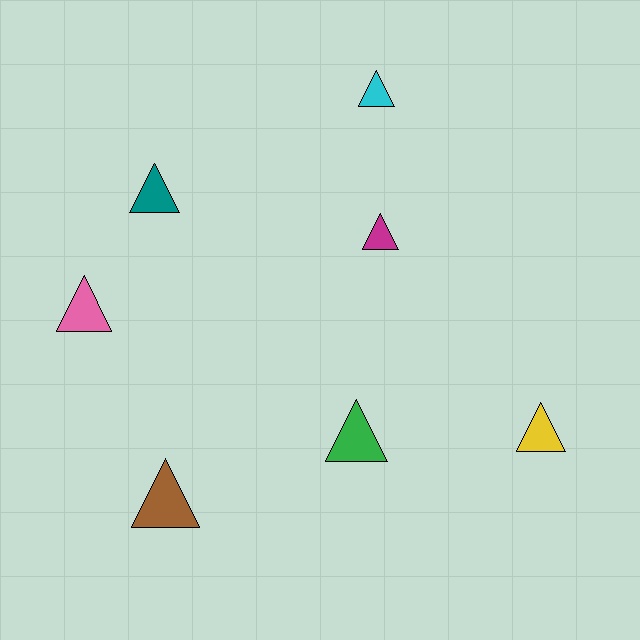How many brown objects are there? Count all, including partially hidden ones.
There is 1 brown object.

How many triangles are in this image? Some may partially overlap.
There are 7 triangles.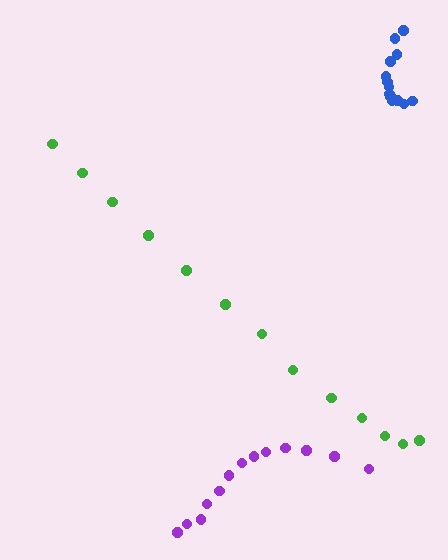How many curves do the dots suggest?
There are 3 distinct paths.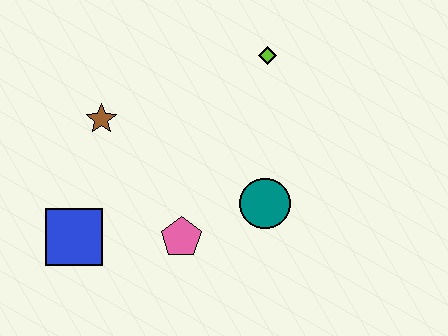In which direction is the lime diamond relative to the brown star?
The lime diamond is to the right of the brown star.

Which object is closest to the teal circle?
The pink pentagon is closest to the teal circle.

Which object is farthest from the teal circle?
The blue square is farthest from the teal circle.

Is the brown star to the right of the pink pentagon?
No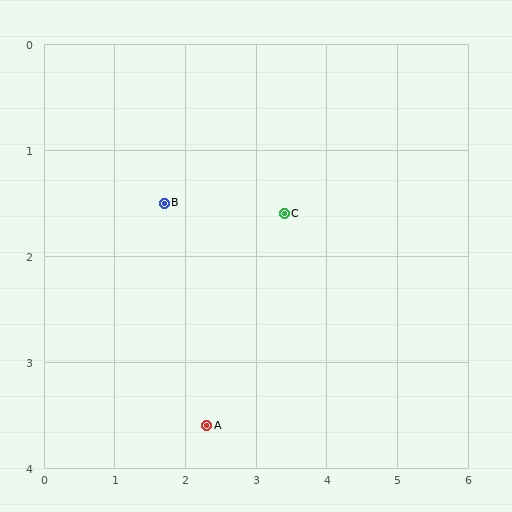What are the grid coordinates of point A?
Point A is at approximately (2.3, 3.6).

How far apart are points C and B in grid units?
Points C and B are about 1.7 grid units apart.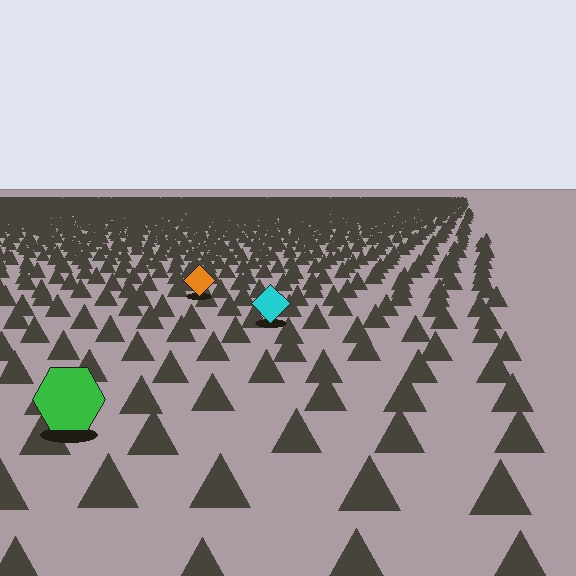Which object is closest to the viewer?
The green hexagon is closest. The texture marks near it are larger and more spread out.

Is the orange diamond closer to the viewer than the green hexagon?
No. The green hexagon is closer — you can tell from the texture gradient: the ground texture is coarser near it.